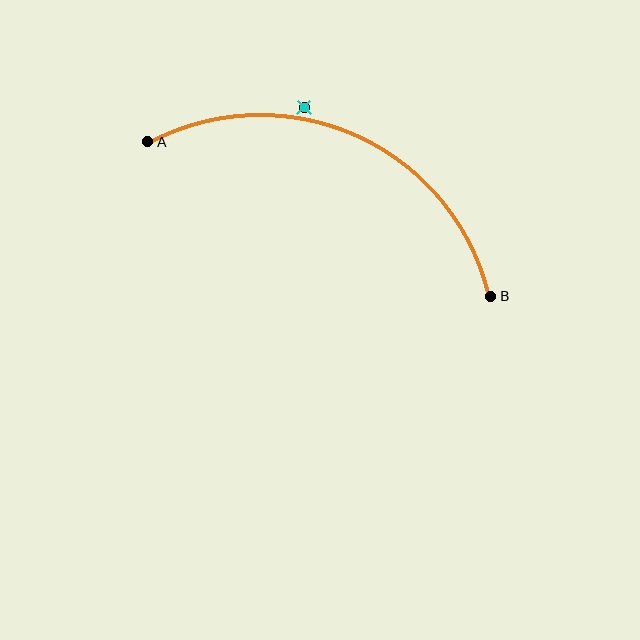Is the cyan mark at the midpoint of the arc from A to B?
No — the cyan mark does not lie on the arc at all. It sits slightly outside the curve.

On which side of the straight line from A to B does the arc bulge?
The arc bulges above the straight line connecting A and B.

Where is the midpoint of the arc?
The arc midpoint is the point on the curve farthest from the straight line joining A and B. It sits above that line.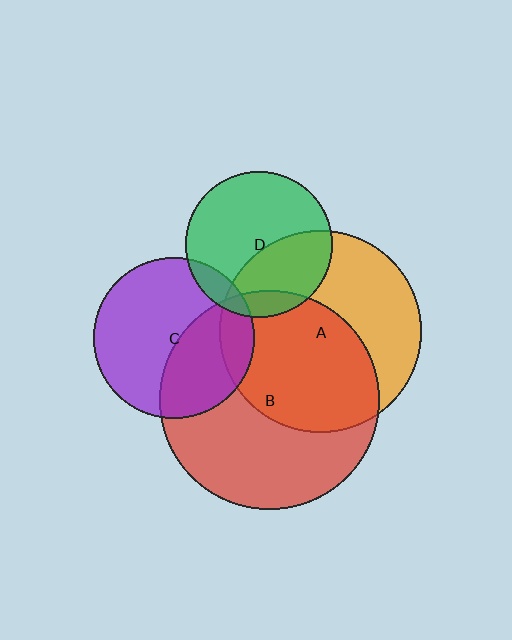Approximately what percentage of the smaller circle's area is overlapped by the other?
Approximately 10%.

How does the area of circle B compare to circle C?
Approximately 1.9 times.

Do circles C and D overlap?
Yes.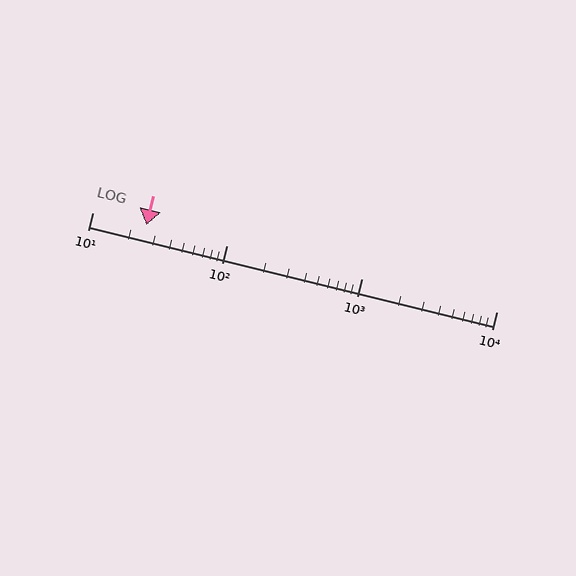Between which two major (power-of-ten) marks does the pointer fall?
The pointer is between 10 and 100.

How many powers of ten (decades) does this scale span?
The scale spans 3 decades, from 10 to 10000.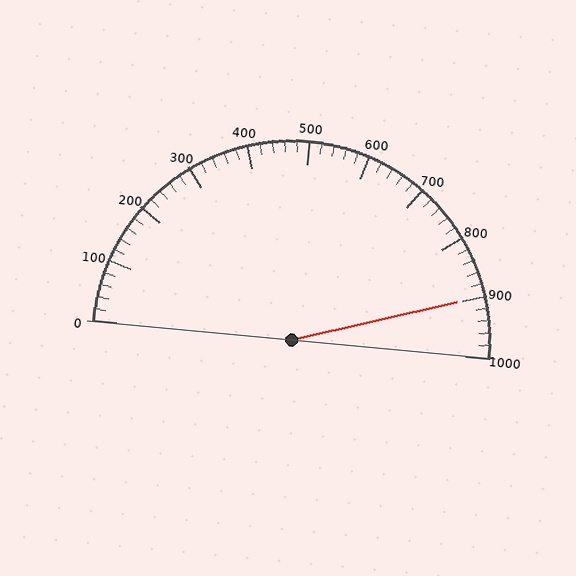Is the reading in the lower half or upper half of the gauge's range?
The reading is in the upper half of the range (0 to 1000).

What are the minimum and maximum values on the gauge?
The gauge ranges from 0 to 1000.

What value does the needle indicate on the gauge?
The needle indicates approximately 900.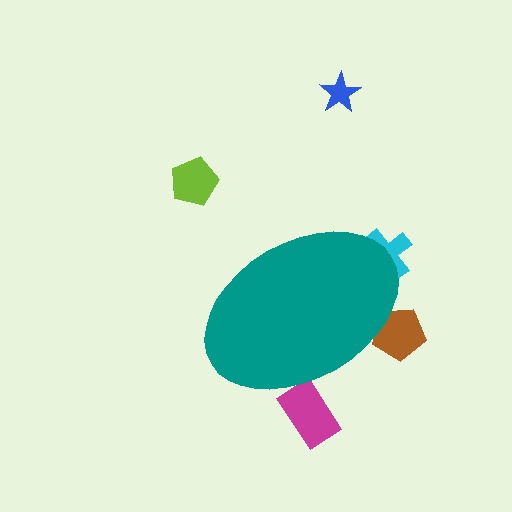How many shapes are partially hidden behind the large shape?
3 shapes are partially hidden.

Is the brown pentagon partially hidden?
Yes, the brown pentagon is partially hidden behind the teal ellipse.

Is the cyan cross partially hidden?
Yes, the cyan cross is partially hidden behind the teal ellipse.